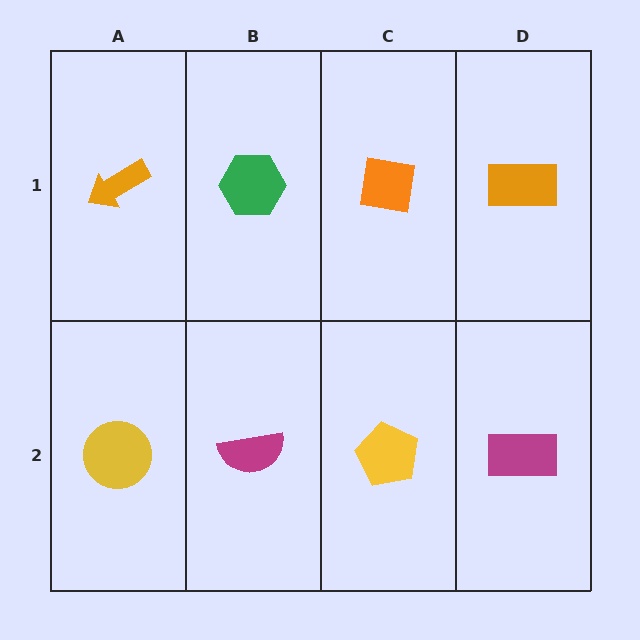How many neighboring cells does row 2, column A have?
2.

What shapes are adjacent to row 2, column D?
An orange rectangle (row 1, column D), a yellow pentagon (row 2, column C).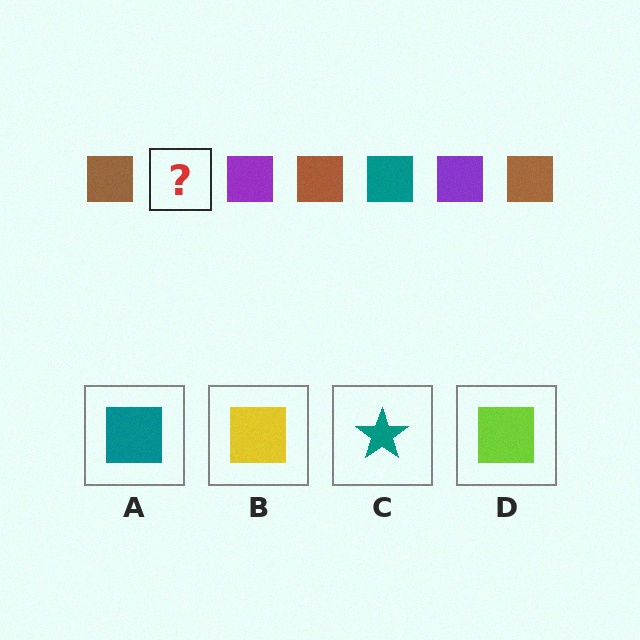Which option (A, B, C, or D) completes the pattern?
A.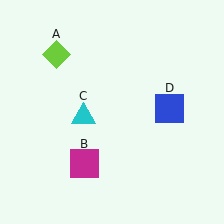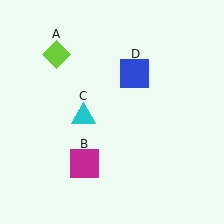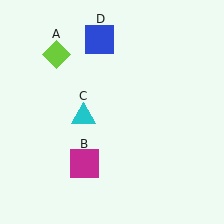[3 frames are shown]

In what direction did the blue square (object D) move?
The blue square (object D) moved up and to the left.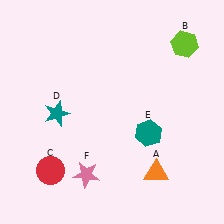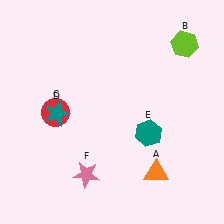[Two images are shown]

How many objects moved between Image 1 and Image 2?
1 object moved between the two images.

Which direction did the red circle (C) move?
The red circle (C) moved up.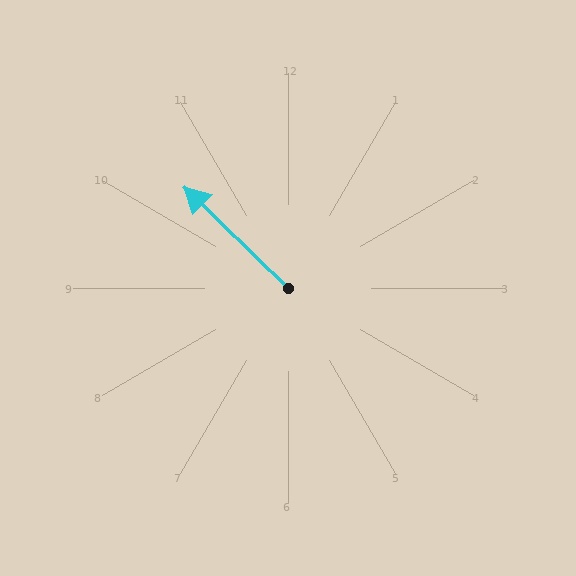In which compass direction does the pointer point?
Northwest.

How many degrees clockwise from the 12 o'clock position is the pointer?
Approximately 314 degrees.